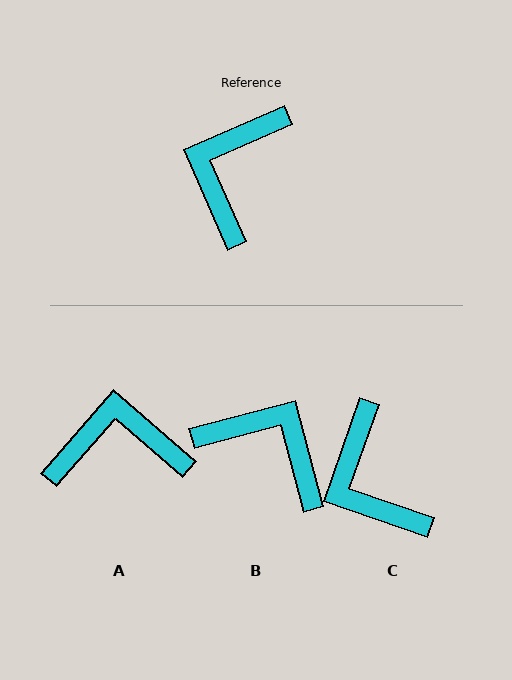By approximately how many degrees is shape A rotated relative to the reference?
Approximately 64 degrees clockwise.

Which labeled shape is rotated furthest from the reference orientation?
B, about 99 degrees away.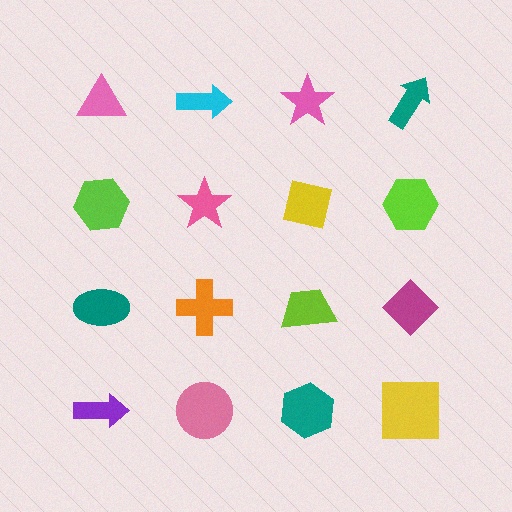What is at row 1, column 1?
A pink triangle.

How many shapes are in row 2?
4 shapes.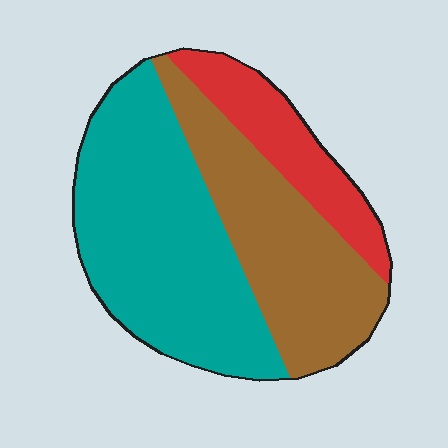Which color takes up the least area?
Red, at roughly 15%.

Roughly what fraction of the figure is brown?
Brown covers 34% of the figure.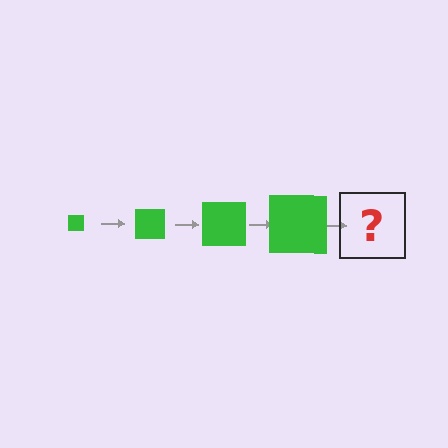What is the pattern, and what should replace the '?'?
The pattern is that the square gets progressively larger each step. The '?' should be a green square, larger than the previous one.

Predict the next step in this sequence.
The next step is a green square, larger than the previous one.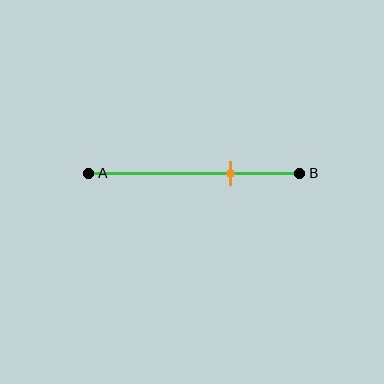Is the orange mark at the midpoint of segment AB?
No, the mark is at about 65% from A, not at the 50% midpoint.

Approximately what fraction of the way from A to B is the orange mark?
The orange mark is approximately 65% of the way from A to B.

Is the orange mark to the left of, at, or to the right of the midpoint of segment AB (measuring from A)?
The orange mark is to the right of the midpoint of segment AB.